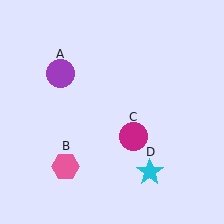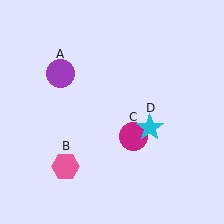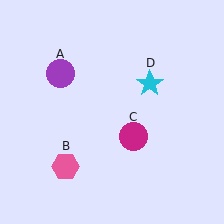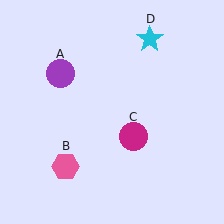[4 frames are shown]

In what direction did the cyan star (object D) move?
The cyan star (object D) moved up.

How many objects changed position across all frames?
1 object changed position: cyan star (object D).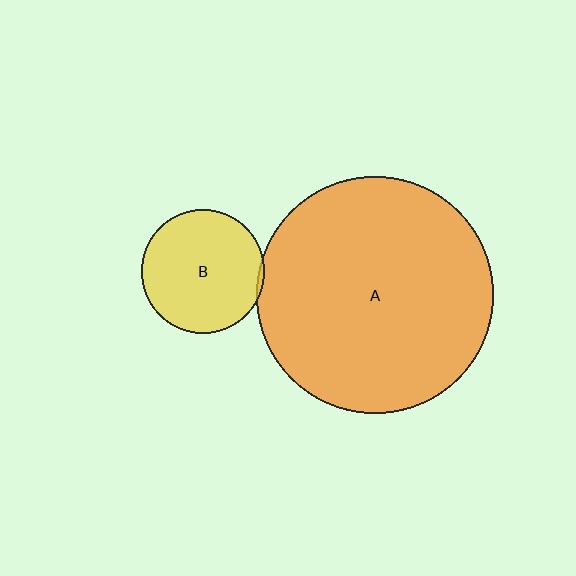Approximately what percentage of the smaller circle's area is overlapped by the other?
Approximately 5%.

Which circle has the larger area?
Circle A (orange).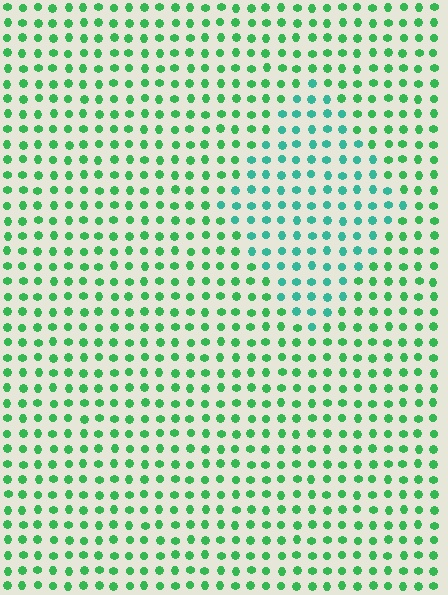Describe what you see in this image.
The image is filled with small green elements in a uniform arrangement. A diamond-shaped region is visible where the elements are tinted to a slightly different hue, forming a subtle color boundary.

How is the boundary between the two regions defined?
The boundary is defined purely by a slight shift in hue (about 33 degrees). Spacing, size, and orientation are identical on both sides.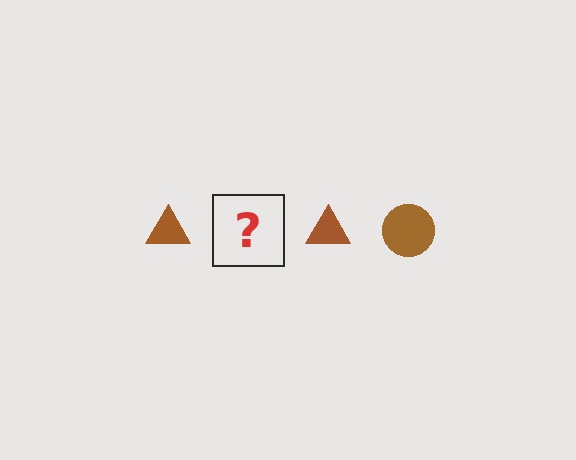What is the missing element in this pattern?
The missing element is a brown circle.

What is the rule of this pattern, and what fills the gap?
The rule is that the pattern cycles through triangle, circle shapes in brown. The gap should be filled with a brown circle.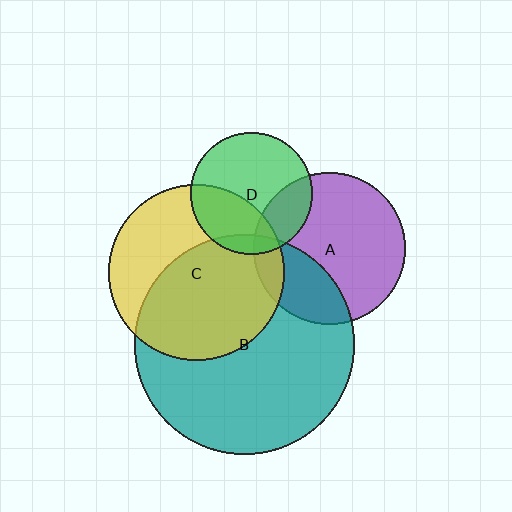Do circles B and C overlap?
Yes.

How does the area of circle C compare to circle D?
Approximately 2.1 times.